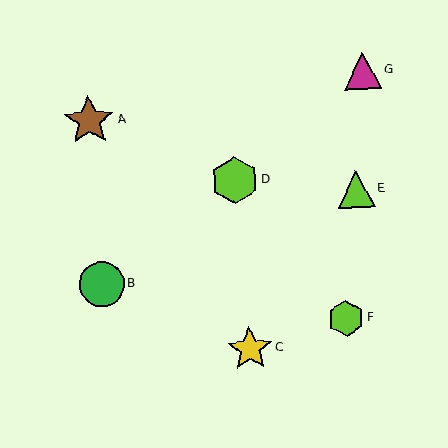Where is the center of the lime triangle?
The center of the lime triangle is at (356, 189).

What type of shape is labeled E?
Shape E is a lime triangle.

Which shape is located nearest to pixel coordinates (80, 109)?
The brown star (labeled A) at (89, 121) is nearest to that location.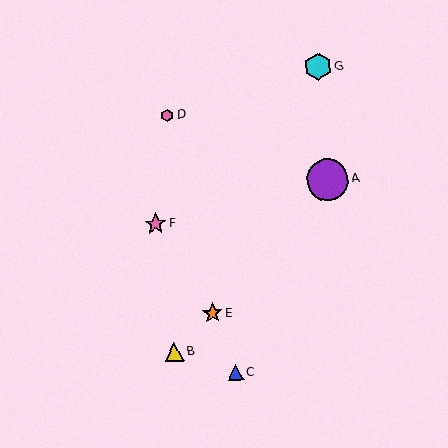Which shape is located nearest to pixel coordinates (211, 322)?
The orange star (labeled E) at (213, 313) is nearest to that location.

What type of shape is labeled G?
Shape G is a cyan hexagon.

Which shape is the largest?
The purple circle (labeled A) is the largest.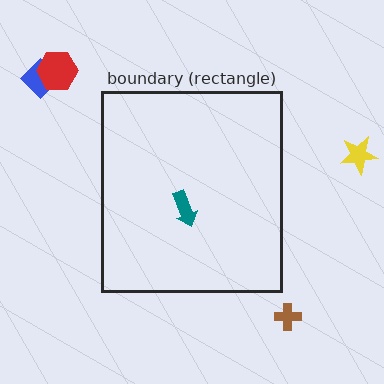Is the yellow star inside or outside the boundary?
Outside.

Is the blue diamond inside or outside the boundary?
Outside.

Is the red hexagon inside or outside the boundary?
Outside.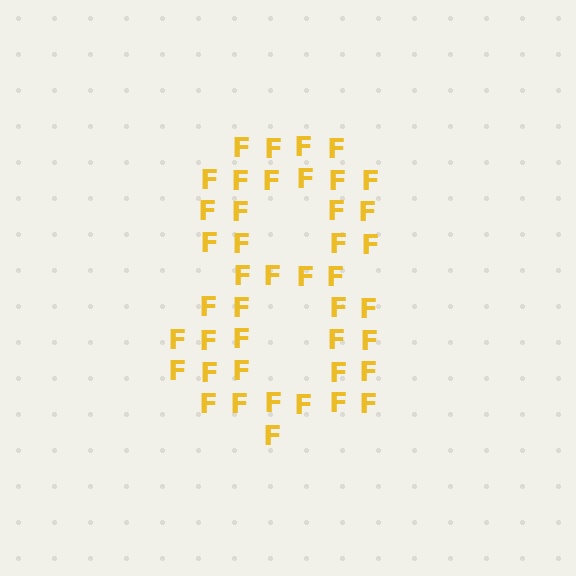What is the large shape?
The large shape is the digit 8.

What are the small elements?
The small elements are letter F's.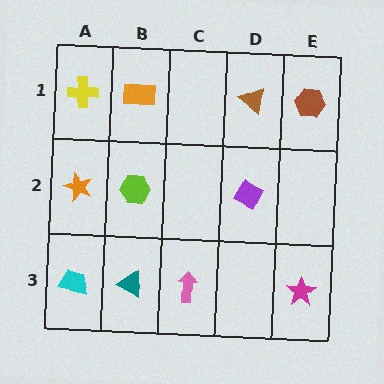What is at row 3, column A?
A cyan trapezoid.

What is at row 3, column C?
A pink arrow.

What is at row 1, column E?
A brown hexagon.